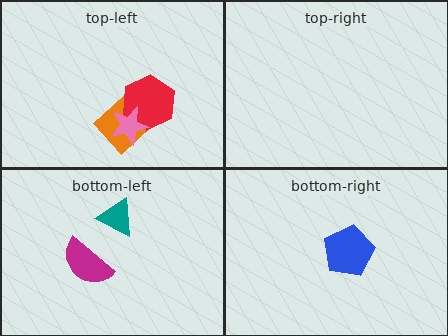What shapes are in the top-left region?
The orange diamond, the red hexagon, the pink star.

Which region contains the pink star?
The top-left region.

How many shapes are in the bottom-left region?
2.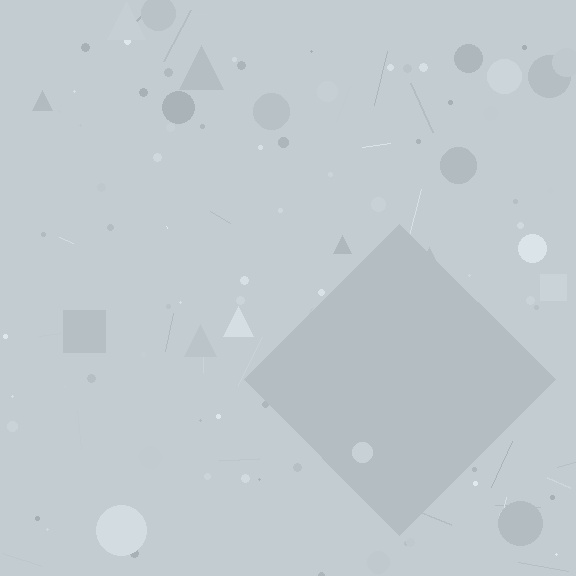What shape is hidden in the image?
A diamond is hidden in the image.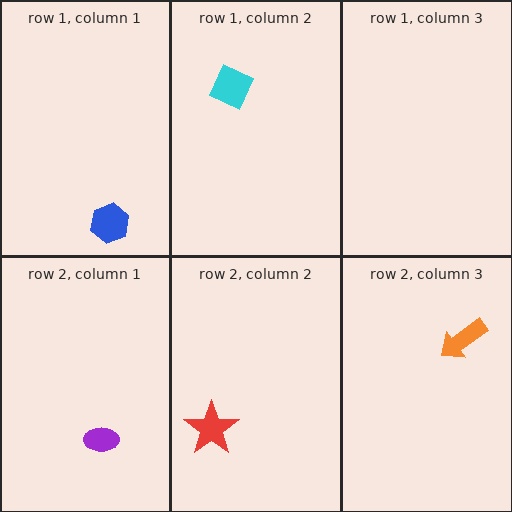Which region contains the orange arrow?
The row 2, column 3 region.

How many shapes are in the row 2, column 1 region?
1.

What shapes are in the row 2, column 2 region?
The red star.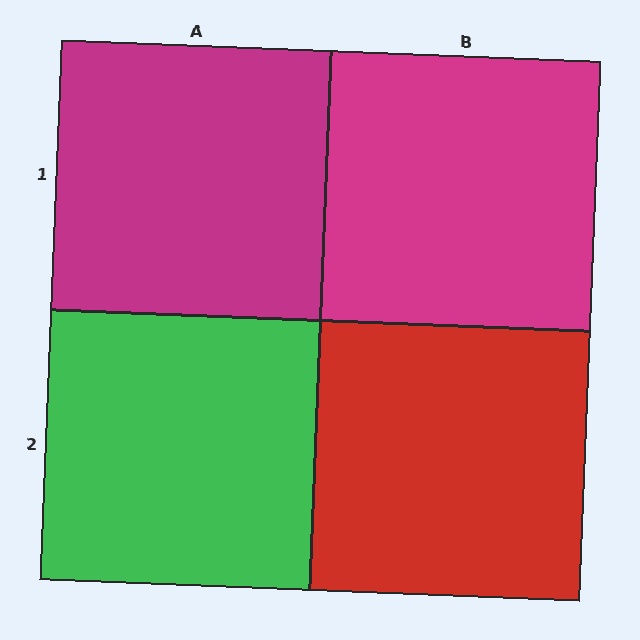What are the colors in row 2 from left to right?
Green, red.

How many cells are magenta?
2 cells are magenta.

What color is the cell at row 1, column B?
Magenta.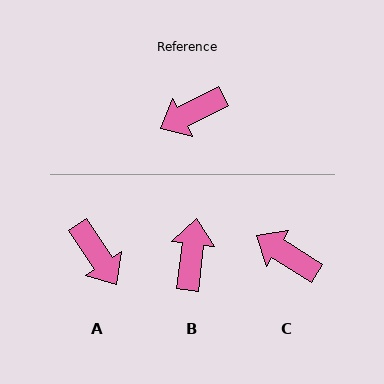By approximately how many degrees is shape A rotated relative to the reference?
Approximately 96 degrees counter-clockwise.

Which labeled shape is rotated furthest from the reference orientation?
B, about 124 degrees away.